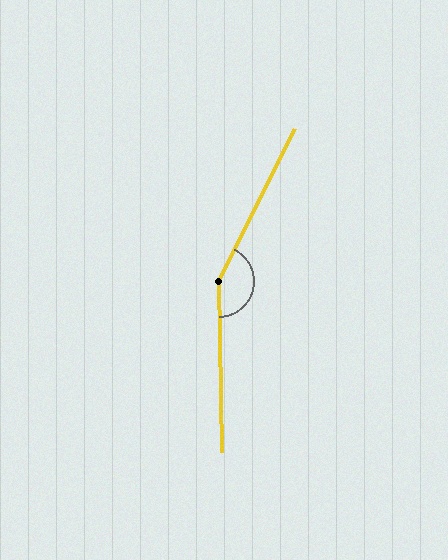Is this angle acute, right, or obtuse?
It is obtuse.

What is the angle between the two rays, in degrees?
Approximately 152 degrees.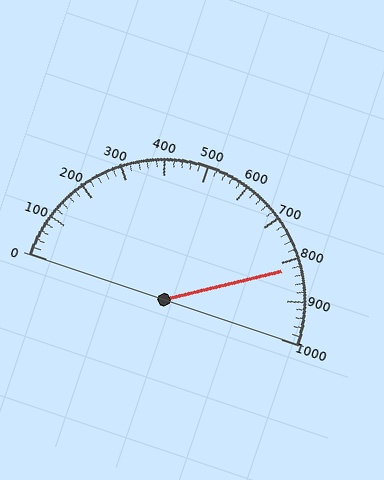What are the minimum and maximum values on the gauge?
The gauge ranges from 0 to 1000.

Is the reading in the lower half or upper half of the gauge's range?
The reading is in the upper half of the range (0 to 1000).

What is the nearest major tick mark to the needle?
The nearest major tick mark is 800.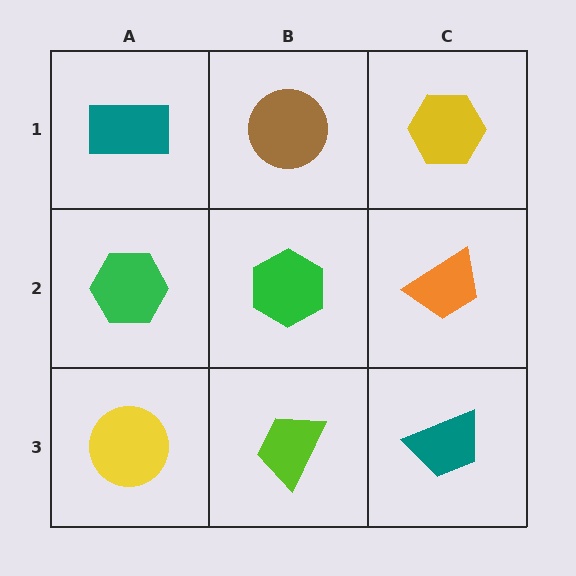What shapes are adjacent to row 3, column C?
An orange trapezoid (row 2, column C), a lime trapezoid (row 3, column B).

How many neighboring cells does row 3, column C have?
2.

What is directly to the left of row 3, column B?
A yellow circle.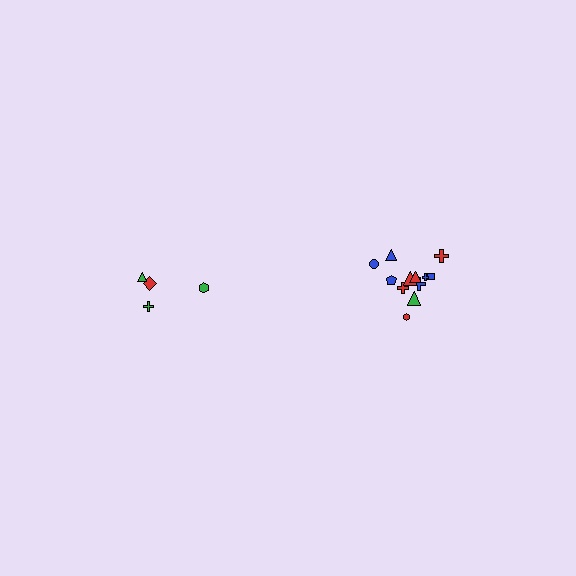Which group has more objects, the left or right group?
The right group.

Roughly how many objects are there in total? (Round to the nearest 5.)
Roughly 15 objects in total.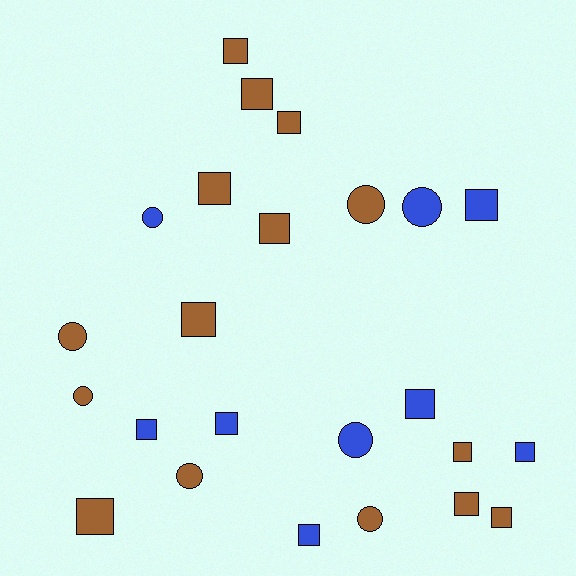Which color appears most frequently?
Brown, with 15 objects.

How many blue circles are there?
There are 3 blue circles.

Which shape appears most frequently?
Square, with 16 objects.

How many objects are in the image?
There are 24 objects.